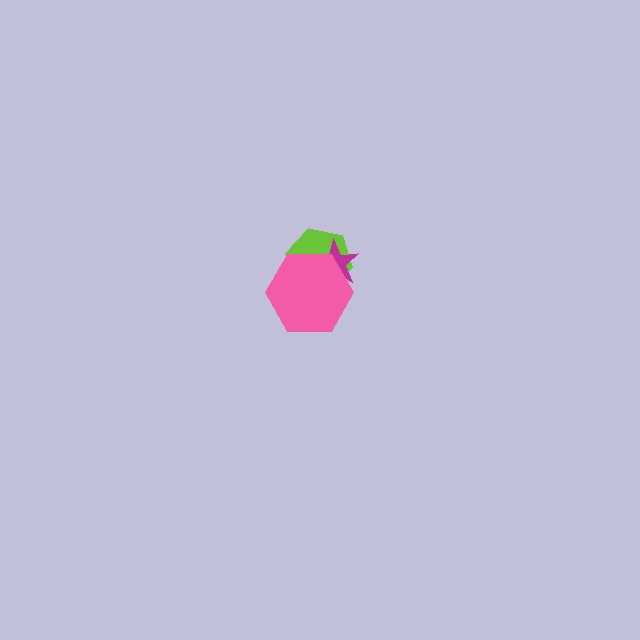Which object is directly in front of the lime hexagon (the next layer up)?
The magenta star is directly in front of the lime hexagon.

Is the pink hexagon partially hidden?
No, no other shape covers it.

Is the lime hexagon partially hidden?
Yes, it is partially covered by another shape.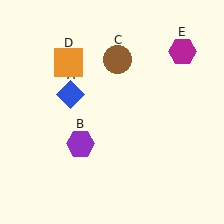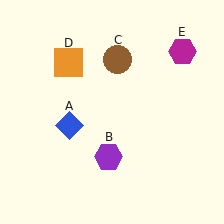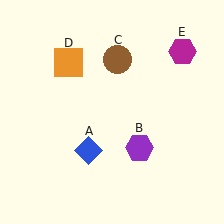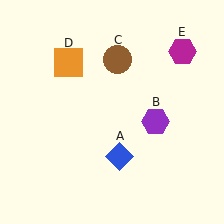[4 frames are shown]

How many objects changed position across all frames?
2 objects changed position: blue diamond (object A), purple hexagon (object B).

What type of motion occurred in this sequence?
The blue diamond (object A), purple hexagon (object B) rotated counterclockwise around the center of the scene.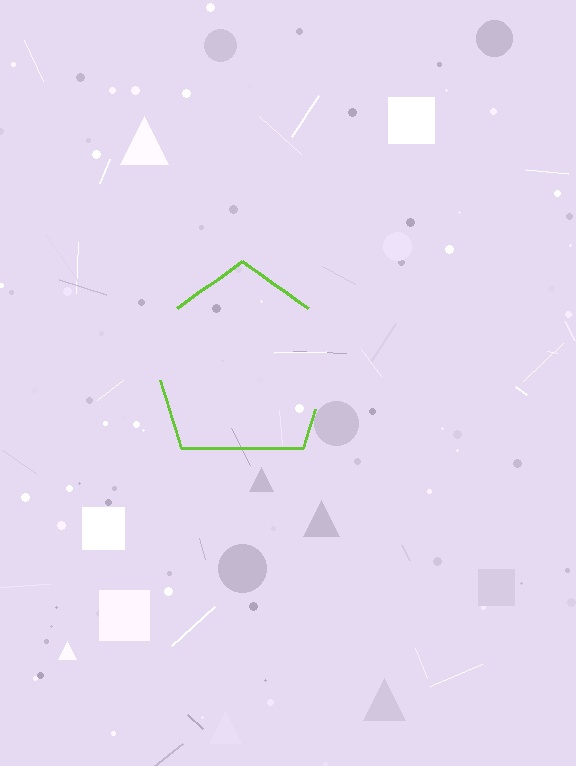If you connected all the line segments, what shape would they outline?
They would outline a pentagon.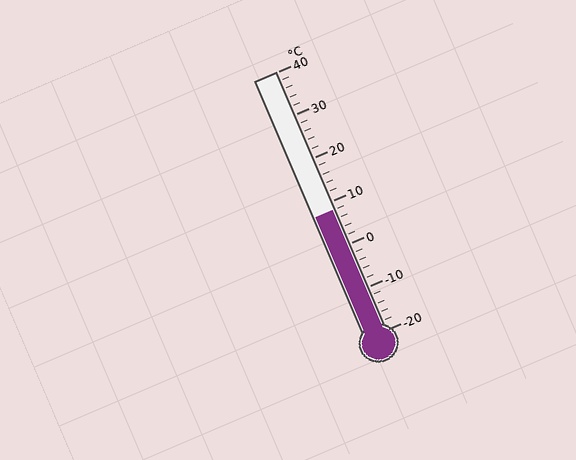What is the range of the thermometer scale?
The thermometer scale ranges from -20°C to 40°C.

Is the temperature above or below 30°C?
The temperature is below 30°C.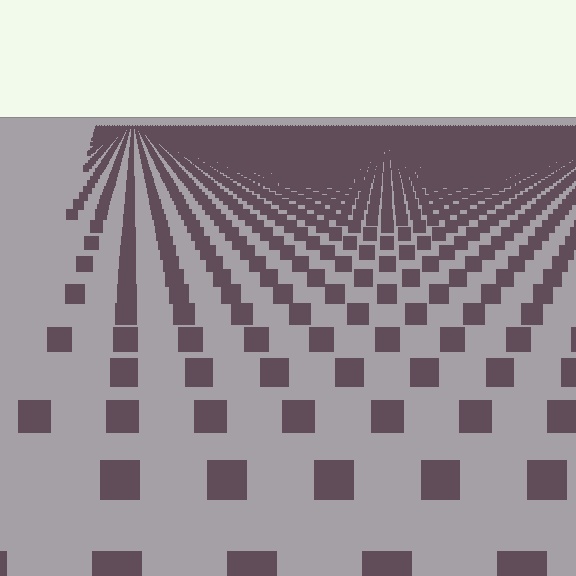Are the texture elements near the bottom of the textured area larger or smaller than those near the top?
Larger. Near the bottom, elements are closer to the viewer and appear at a bigger on-screen size.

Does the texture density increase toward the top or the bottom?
Density increases toward the top.